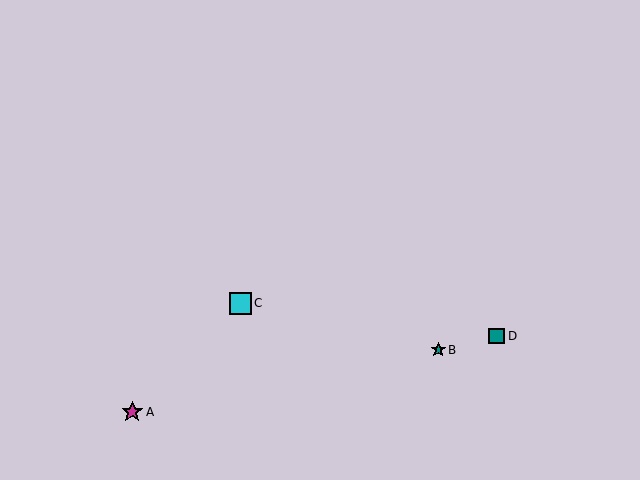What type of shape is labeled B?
Shape B is a teal star.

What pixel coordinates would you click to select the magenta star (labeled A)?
Click at (132, 412) to select the magenta star A.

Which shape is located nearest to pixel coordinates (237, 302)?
The cyan square (labeled C) at (240, 303) is nearest to that location.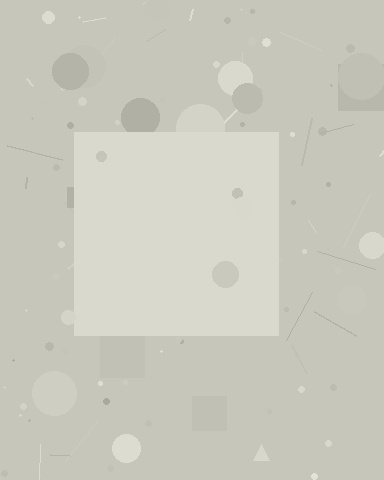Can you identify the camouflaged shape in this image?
The camouflaged shape is a square.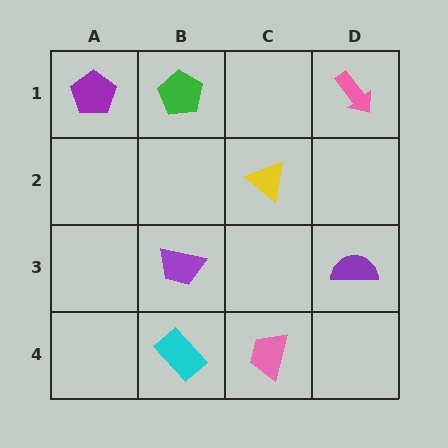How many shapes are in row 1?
3 shapes.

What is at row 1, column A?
A purple pentagon.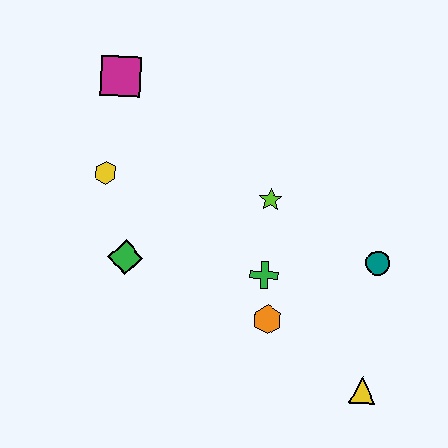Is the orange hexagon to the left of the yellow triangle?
Yes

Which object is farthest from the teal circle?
The magenta square is farthest from the teal circle.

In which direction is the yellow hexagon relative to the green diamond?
The yellow hexagon is above the green diamond.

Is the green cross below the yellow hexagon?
Yes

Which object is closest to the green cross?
The orange hexagon is closest to the green cross.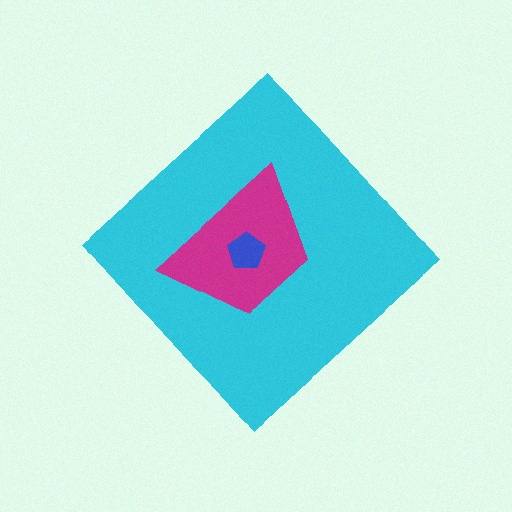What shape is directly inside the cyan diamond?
The magenta trapezoid.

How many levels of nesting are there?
3.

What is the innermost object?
The blue pentagon.